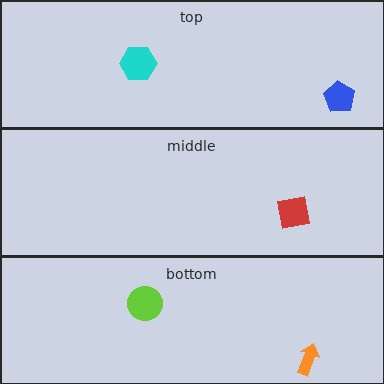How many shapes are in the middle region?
1.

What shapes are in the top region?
The blue pentagon, the cyan hexagon.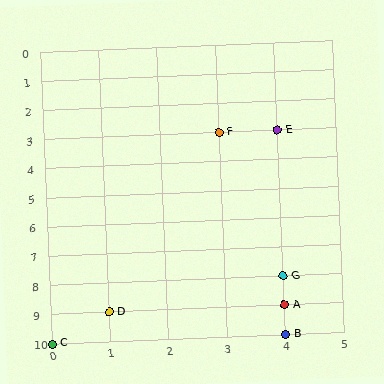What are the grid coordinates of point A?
Point A is at grid coordinates (4, 9).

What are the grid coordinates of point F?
Point F is at grid coordinates (3, 3).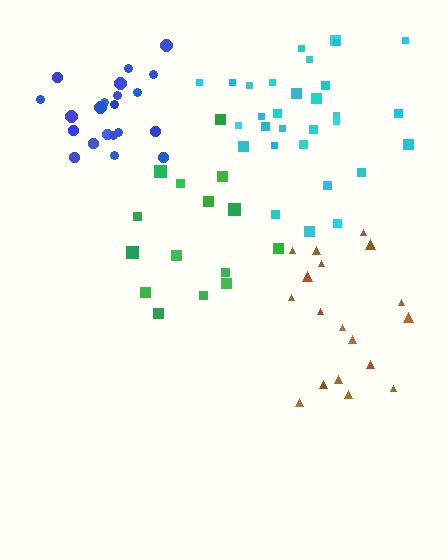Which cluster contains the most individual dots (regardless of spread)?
Cyan (31).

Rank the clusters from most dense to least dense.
blue, cyan, green, brown.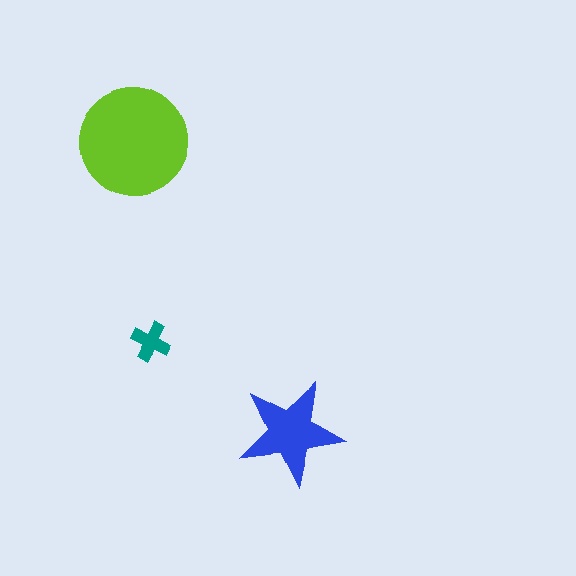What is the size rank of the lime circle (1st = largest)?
1st.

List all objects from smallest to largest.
The teal cross, the blue star, the lime circle.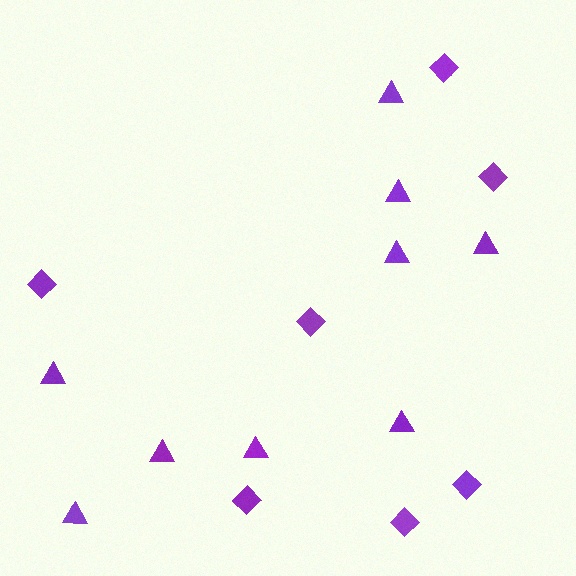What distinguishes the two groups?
There are 2 groups: one group of diamonds (7) and one group of triangles (9).